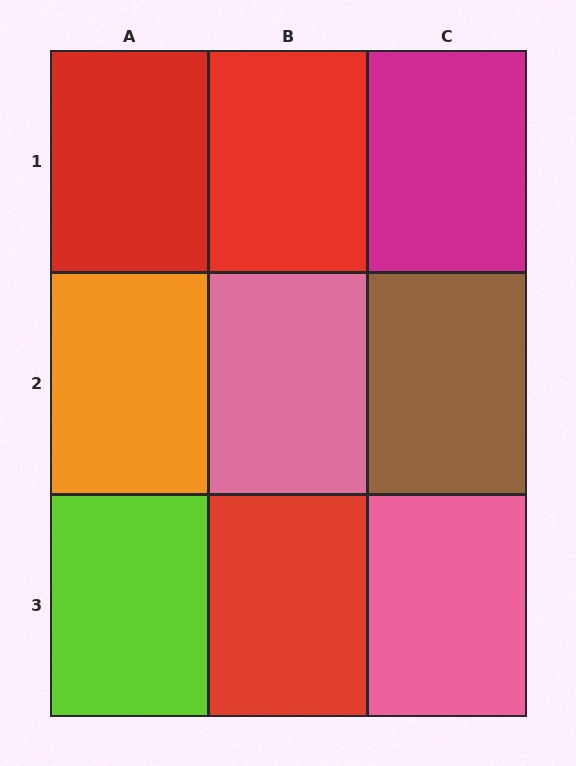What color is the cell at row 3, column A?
Lime.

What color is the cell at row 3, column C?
Pink.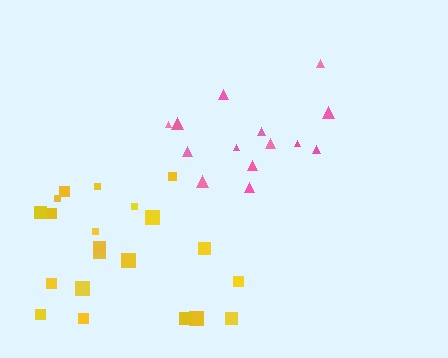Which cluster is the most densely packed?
Pink.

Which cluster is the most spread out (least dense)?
Yellow.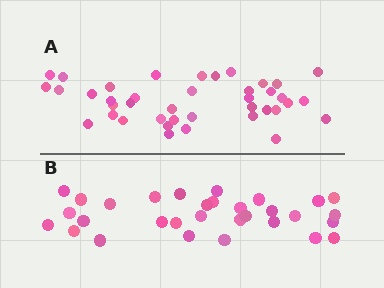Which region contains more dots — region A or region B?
Region A (the top region) has more dots.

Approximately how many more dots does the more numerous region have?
Region A has roughly 8 or so more dots than region B.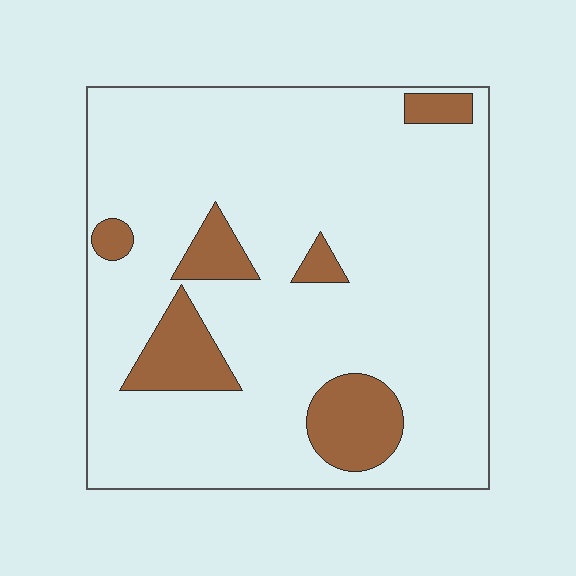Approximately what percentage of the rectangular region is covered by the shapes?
Approximately 15%.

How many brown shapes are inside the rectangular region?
6.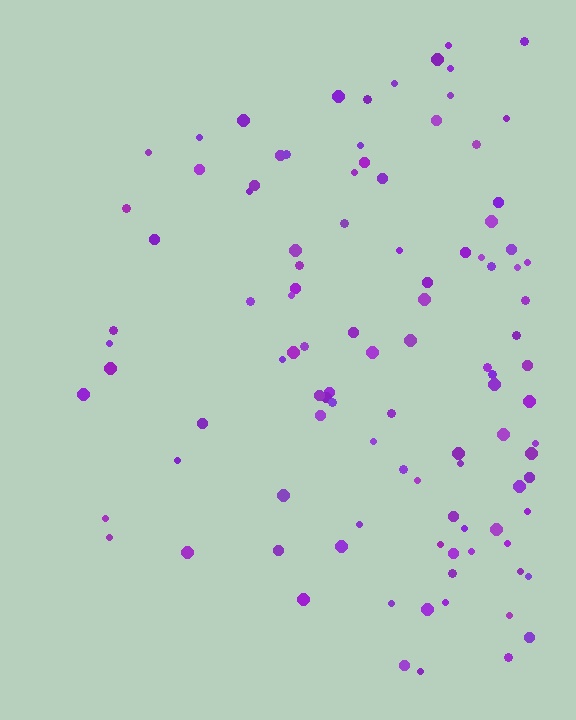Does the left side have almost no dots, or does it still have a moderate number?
Still a moderate number, just noticeably fewer than the right.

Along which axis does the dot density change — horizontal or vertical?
Horizontal.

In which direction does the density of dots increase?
From left to right, with the right side densest.